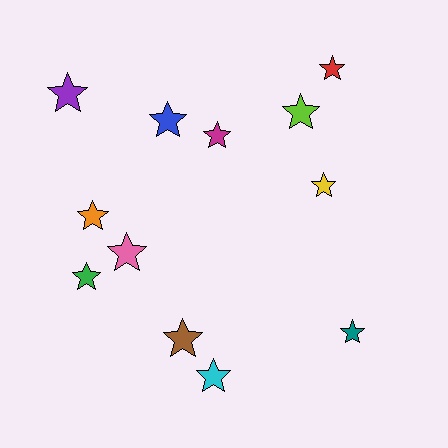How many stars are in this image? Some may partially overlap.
There are 12 stars.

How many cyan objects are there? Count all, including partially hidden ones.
There is 1 cyan object.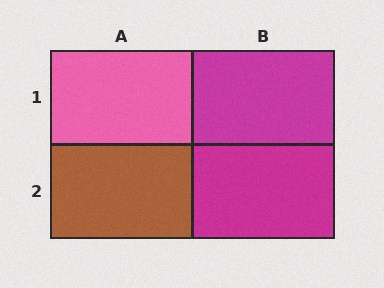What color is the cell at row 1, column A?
Pink.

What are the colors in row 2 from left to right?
Brown, magenta.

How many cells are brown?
1 cell is brown.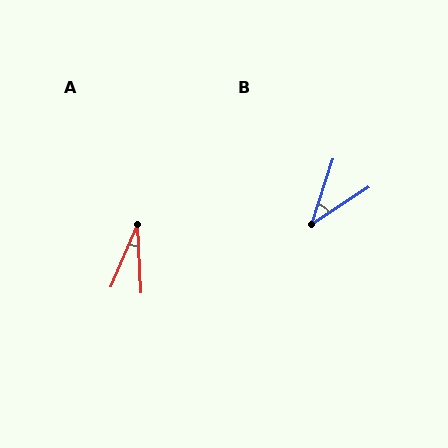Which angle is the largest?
B, at approximately 38 degrees.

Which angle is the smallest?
A, at approximately 26 degrees.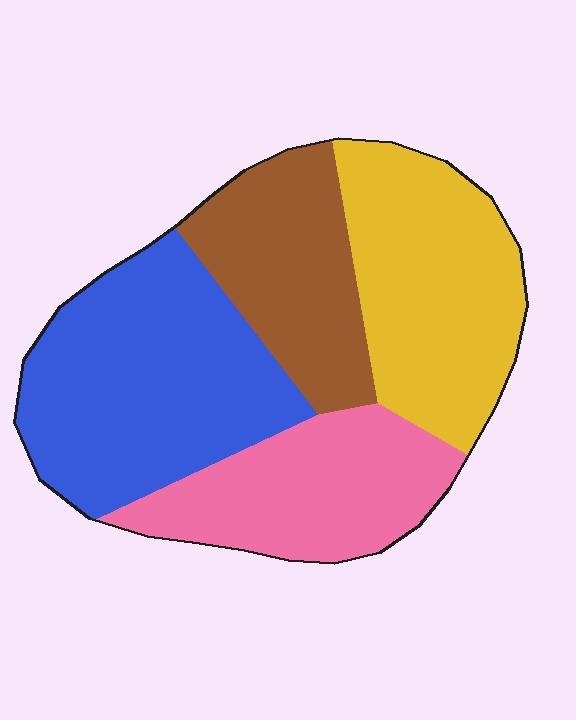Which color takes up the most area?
Blue, at roughly 30%.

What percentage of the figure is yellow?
Yellow takes up about one quarter (1/4) of the figure.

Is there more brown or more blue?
Blue.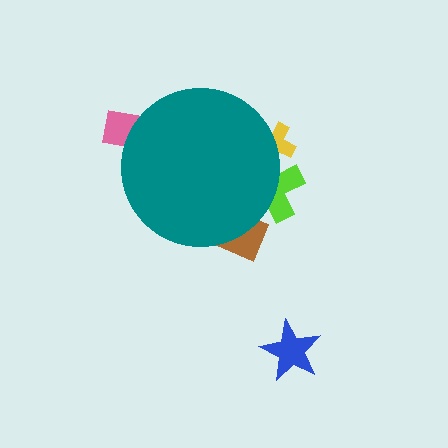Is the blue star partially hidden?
No, the blue star is fully visible.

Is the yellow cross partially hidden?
Yes, the yellow cross is partially hidden behind the teal circle.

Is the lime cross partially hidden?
Yes, the lime cross is partially hidden behind the teal circle.